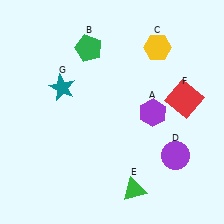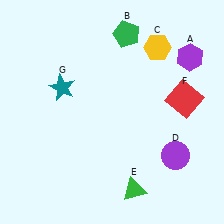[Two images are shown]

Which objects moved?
The objects that moved are: the purple hexagon (A), the green pentagon (B).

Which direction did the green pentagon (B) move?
The green pentagon (B) moved right.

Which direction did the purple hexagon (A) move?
The purple hexagon (A) moved up.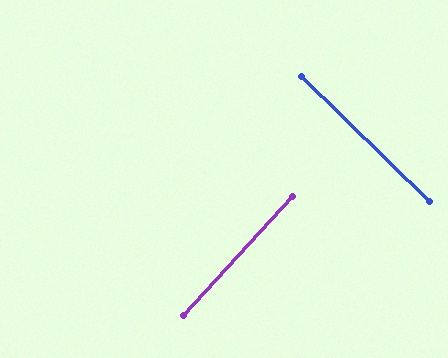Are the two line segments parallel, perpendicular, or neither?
Perpendicular — they meet at approximately 88°.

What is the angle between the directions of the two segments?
Approximately 88 degrees.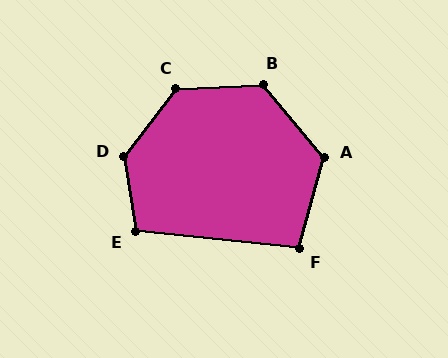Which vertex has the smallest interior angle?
F, at approximately 99 degrees.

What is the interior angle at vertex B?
Approximately 127 degrees (obtuse).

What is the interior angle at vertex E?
Approximately 105 degrees (obtuse).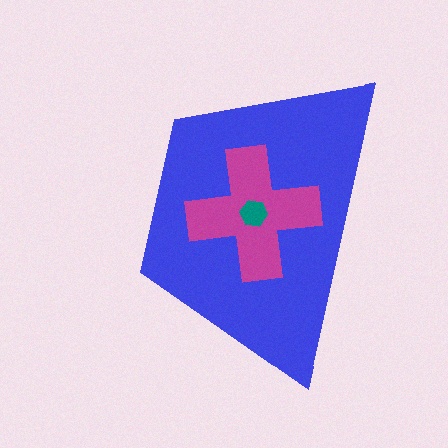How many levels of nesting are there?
3.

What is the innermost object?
The teal hexagon.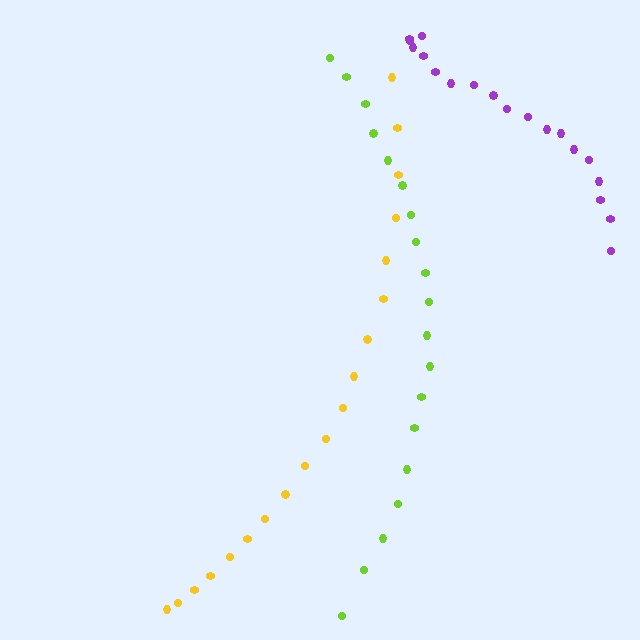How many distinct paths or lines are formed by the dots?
There are 3 distinct paths.